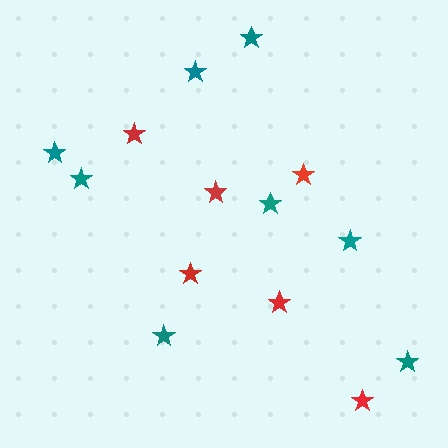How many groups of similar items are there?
There are 2 groups: one group of teal stars (8) and one group of red stars (6).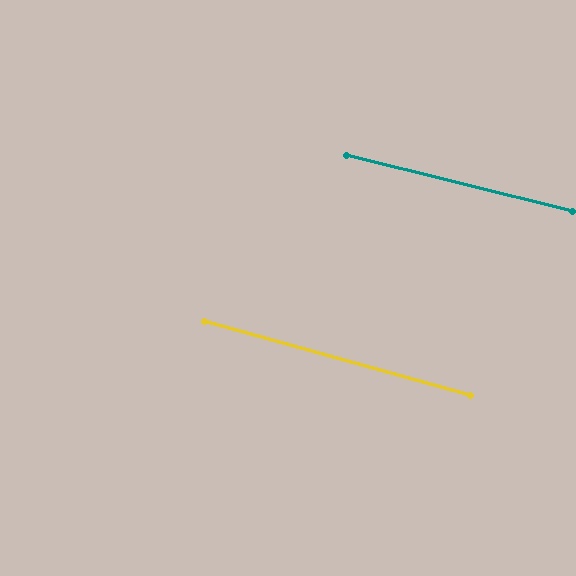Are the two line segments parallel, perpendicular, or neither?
Parallel — their directions differ by only 1.6°.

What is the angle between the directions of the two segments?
Approximately 2 degrees.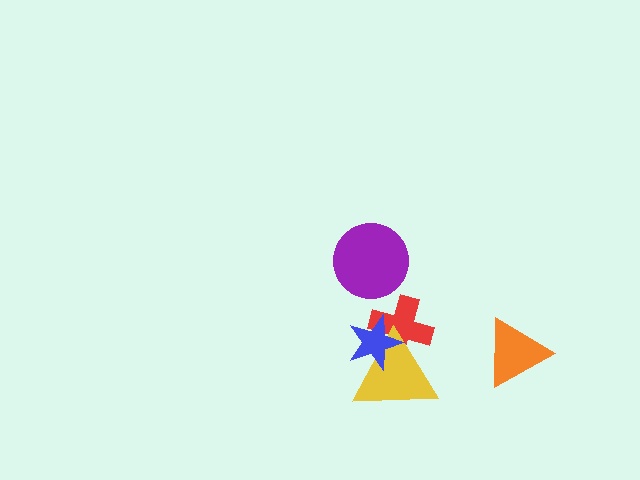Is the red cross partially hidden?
Yes, it is partially covered by another shape.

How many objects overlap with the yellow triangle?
2 objects overlap with the yellow triangle.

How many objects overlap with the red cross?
2 objects overlap with the red cross.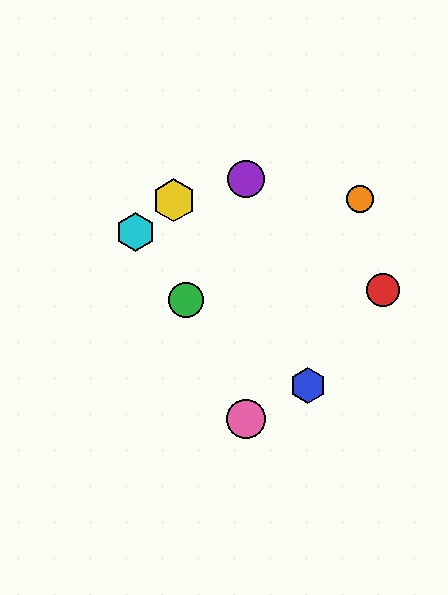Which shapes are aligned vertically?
The purple circle, the pink circle are aligned vertically.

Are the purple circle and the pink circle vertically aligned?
Yes, both are at x≈246.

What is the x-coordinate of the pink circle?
The pink circle is at x≈246.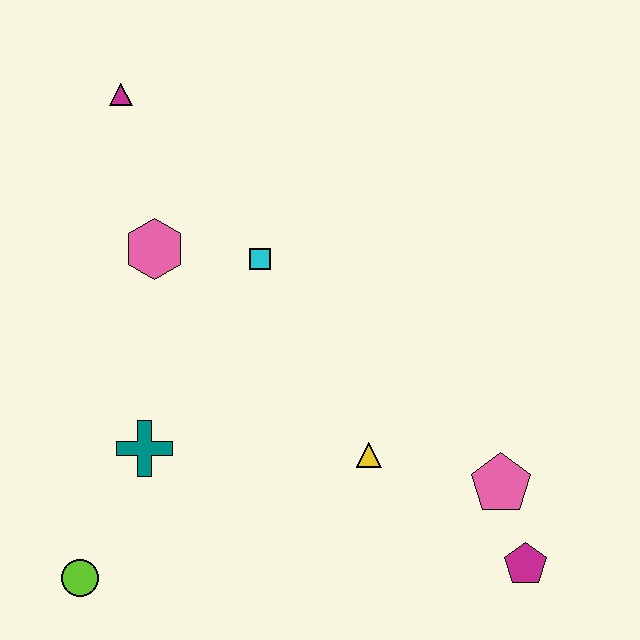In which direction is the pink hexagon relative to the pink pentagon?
The pink hexagon is to the left of the pink pentagon.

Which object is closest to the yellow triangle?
The pink pentagon is closest to the yellow triangle.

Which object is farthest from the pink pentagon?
The magenta triangle is farthest from the pink pentagon.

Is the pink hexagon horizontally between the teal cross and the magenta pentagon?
Yes